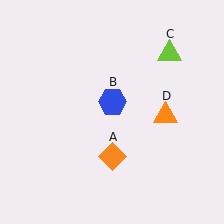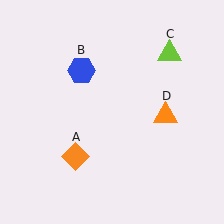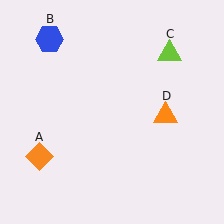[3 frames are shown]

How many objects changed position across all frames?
2 objects changed position: orange diamond (object A), blue hexagon (object B).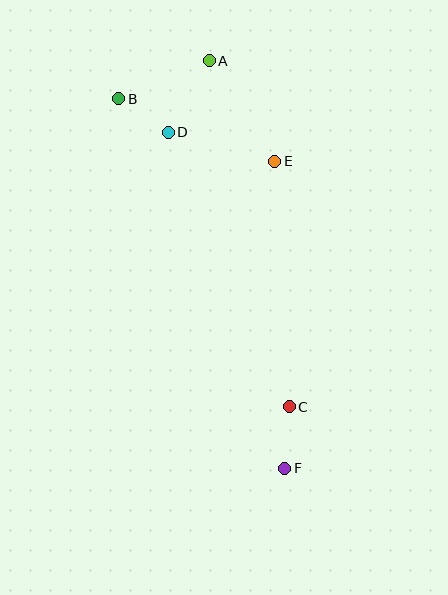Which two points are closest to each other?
Points B and D are closest to each other.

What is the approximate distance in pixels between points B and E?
The distance between B and E is approximately 168 pixels.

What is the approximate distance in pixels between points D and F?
The distance between D and F is approximately 356 pixels.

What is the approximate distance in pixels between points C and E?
The distance between C and E is approximately 246 pixels.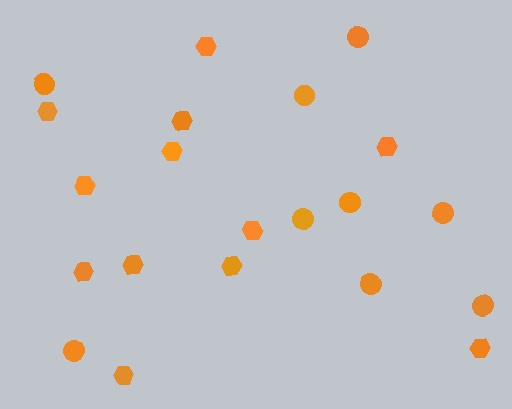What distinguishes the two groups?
There are 2 groups: one group of hexagons (12) and one group of circles (9).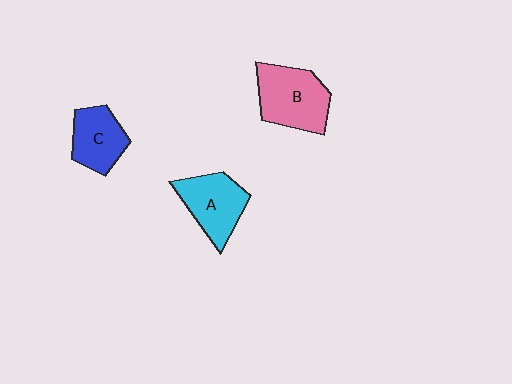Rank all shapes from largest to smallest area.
From largest to smallest: B (pink), A (cyan), C (blue).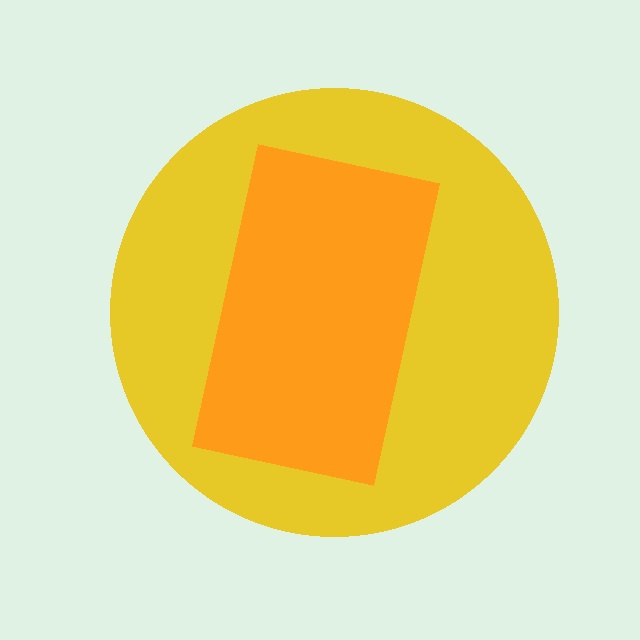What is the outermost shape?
The yellow circle.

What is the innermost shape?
The orange rectangle.